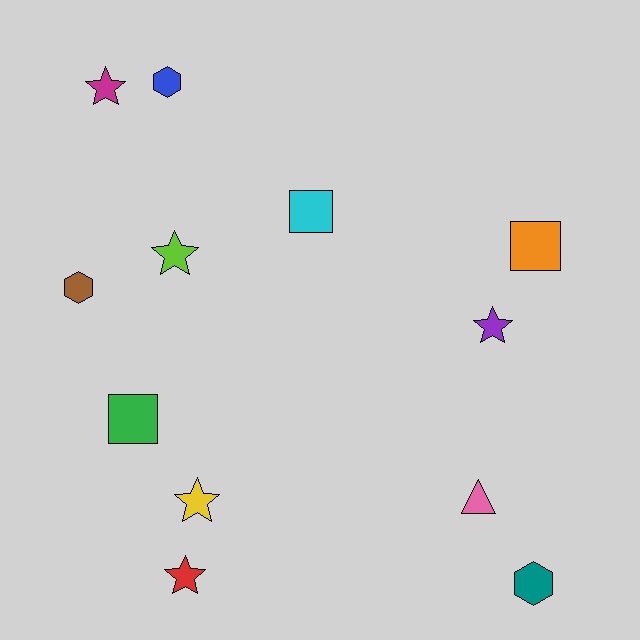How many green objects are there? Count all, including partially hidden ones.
There is 1 green object.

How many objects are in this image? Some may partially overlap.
There are 12 objects.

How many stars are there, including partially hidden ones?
There are 5 stars.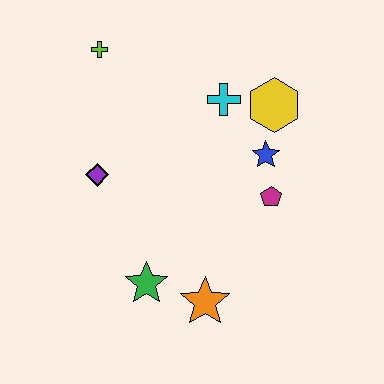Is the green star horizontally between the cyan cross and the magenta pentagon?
No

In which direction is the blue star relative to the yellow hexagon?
The blue star is below the yellow hexagon.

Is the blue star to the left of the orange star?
No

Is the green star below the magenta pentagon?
Yes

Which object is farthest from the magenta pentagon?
The lime cross is farthest from the magenta pentagon.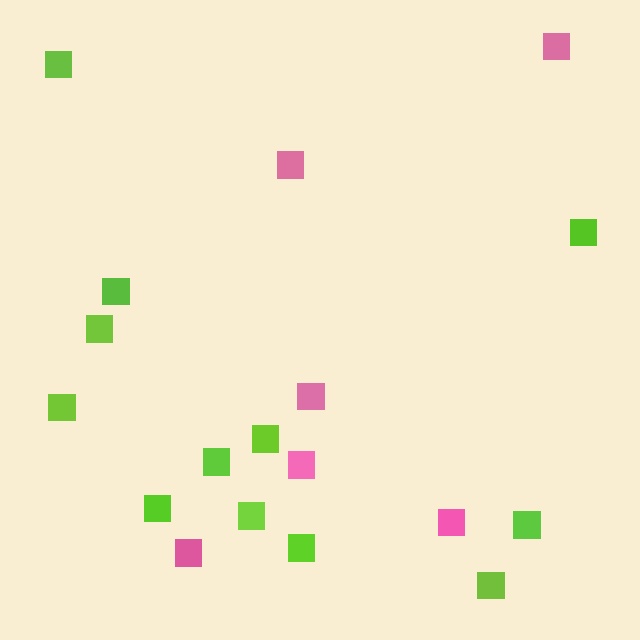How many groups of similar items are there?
There are 2 groups: one group of pink squares (6) and one group of lime squares (12).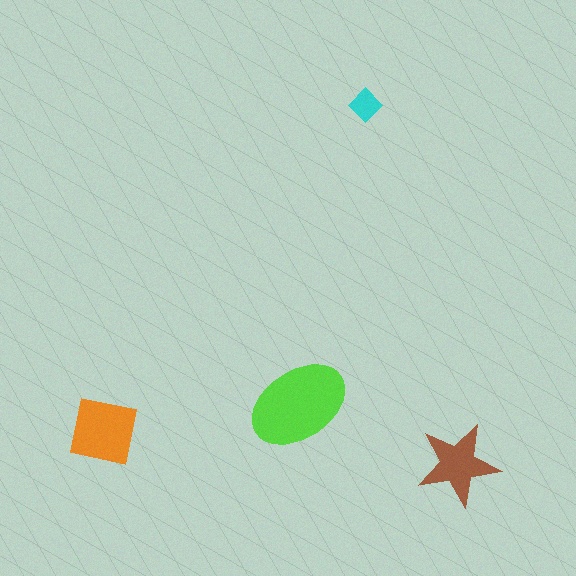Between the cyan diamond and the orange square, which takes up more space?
The orange square.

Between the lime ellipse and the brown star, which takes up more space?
The lime ellipse.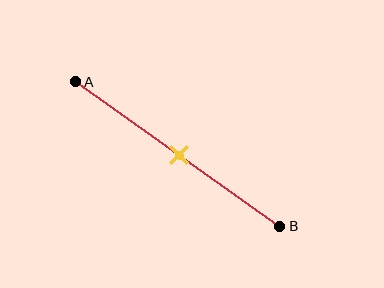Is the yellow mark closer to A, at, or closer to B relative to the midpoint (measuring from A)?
The yellow mark is approximately at the midpoint of segment AB.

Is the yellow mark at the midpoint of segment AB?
Yes, the mark is approximately at the midpoint.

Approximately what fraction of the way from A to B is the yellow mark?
The yellow mark is approximately 50% of the way from A to B.